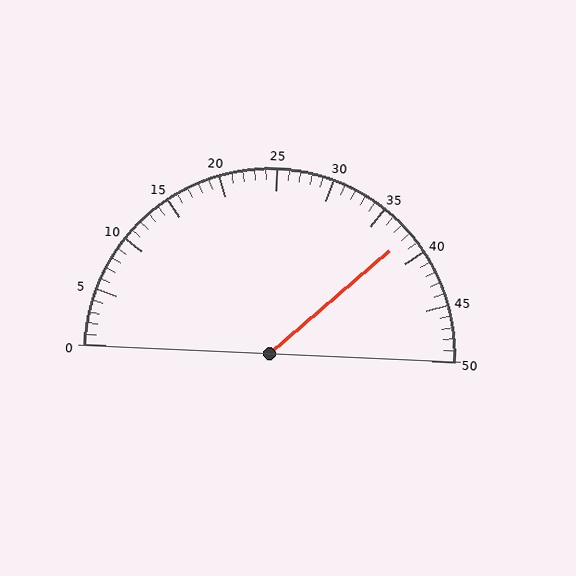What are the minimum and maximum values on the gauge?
The gauge ranges from 0 to 50.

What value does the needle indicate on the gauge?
The needle indicates approximately 38.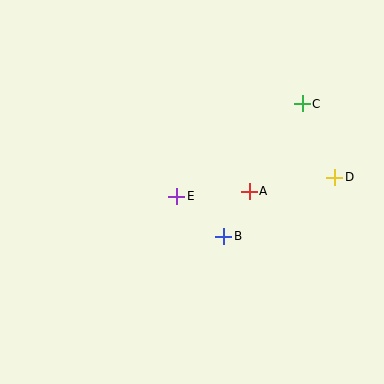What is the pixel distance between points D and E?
The distance between D and E is 159 pixels.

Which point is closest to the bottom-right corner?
Point D is closest to the bottom-right corner.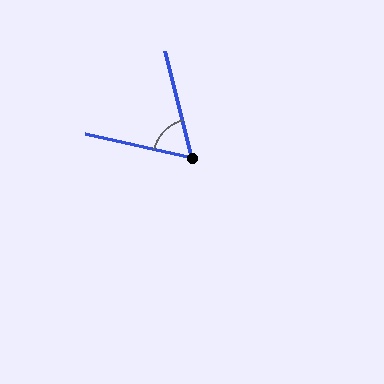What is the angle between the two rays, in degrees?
Approximately 63 degrees.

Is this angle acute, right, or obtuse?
It is acute.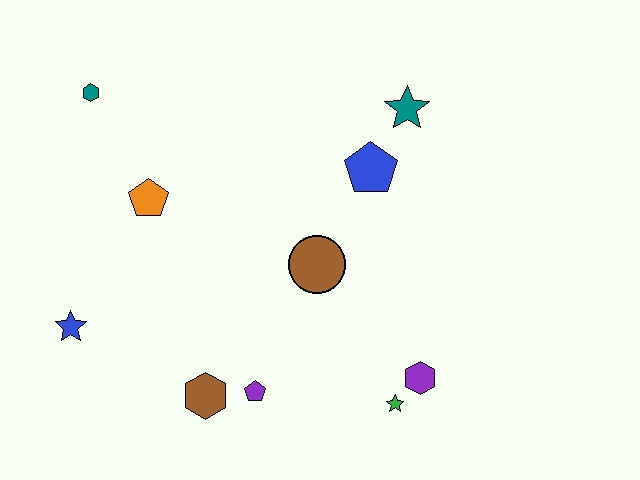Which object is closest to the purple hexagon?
The green star is closest to the purple hexagon.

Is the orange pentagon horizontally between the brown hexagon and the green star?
No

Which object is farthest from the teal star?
The blue star is farthest from the teal star.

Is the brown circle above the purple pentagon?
Yes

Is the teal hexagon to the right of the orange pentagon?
No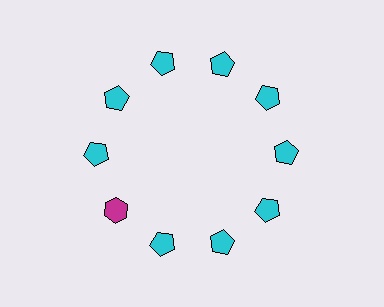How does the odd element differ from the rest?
It differs in both color (magenta instead of cyan) and shape (hexagon instead of pentagon).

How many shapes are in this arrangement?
There are 10 shapes arranged in a ring pattern.